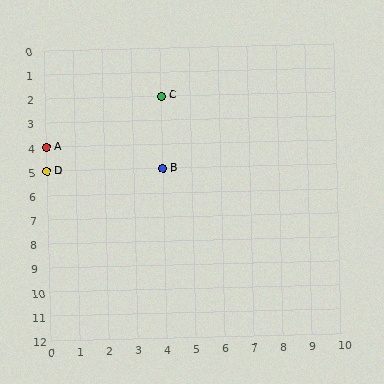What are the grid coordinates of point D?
Point D is at grid coordinates (0, 5).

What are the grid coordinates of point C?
Point C is at grid coordinates (4, 2).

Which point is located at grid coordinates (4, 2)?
Point C is at (4, 2).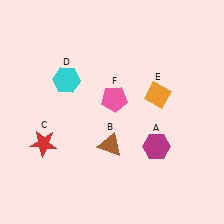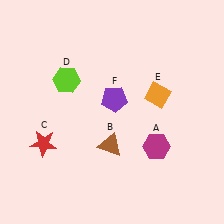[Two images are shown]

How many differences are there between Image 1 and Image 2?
There are 2 differences between the two images.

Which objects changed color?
D changed from cyan to lime. F changed from pink to purple.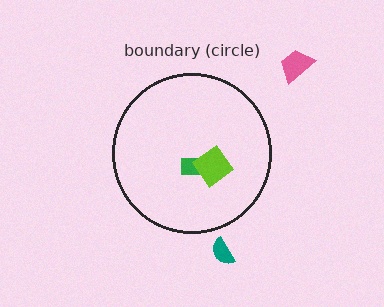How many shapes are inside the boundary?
2 inside, 2 outside.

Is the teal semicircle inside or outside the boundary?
Outside.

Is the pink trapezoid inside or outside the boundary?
Outside.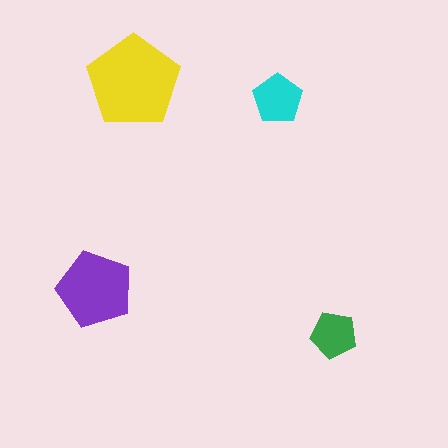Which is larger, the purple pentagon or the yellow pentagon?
The yellow one.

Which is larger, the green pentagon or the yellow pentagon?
The yellow one.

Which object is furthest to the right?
The green pentagon is rightmost.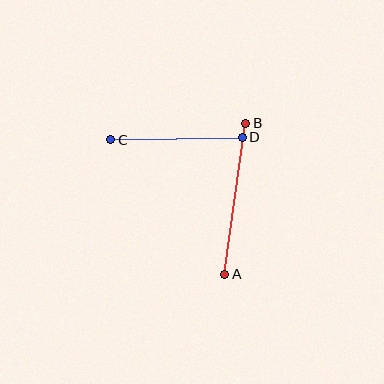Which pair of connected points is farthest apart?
Points A and B are farthest apart.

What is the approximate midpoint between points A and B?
The midpoint is at approximately (235, 199) pixels.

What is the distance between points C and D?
The distance is approximately 131 pixels.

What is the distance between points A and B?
The distance is approximately 152 pixels.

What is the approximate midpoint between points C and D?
The midpoint is at approximately (177, 139) pixels.